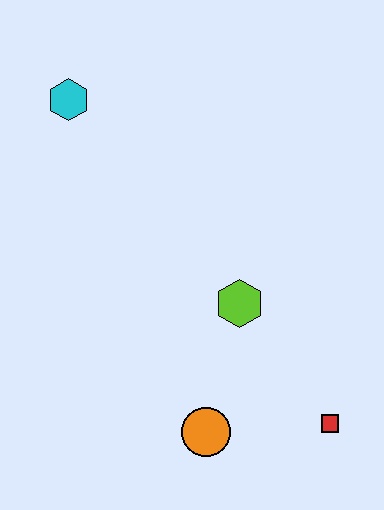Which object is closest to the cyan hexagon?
The lime hexagon is closest to the cyan hexagon.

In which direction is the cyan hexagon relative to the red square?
The cyan hexagon is above the red square.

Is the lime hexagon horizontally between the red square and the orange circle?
Yes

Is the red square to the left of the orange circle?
No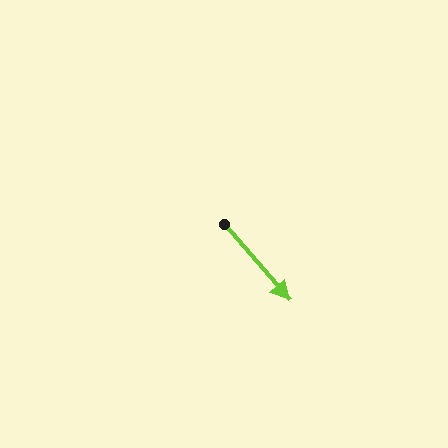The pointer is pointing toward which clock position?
Roughly 5 o'clock.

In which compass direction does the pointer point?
Southeast.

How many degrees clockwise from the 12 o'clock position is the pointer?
Approximately 139 degrees.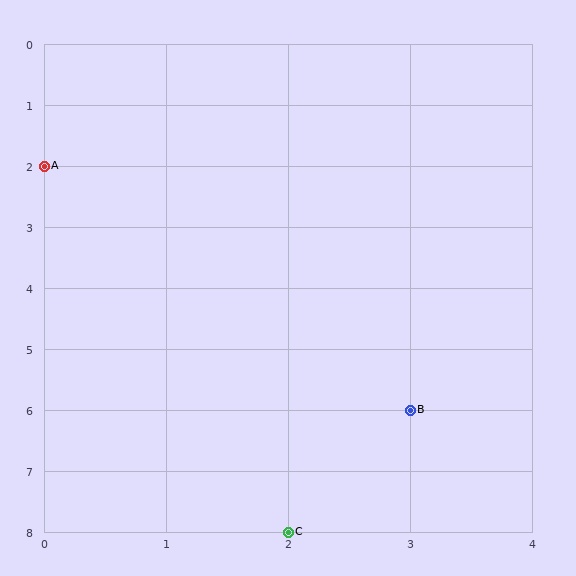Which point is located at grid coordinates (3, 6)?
Point B is at (3, 6).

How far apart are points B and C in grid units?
Points B and C are 1 column and 2 rows apart (about 2.2 grid units diagonally).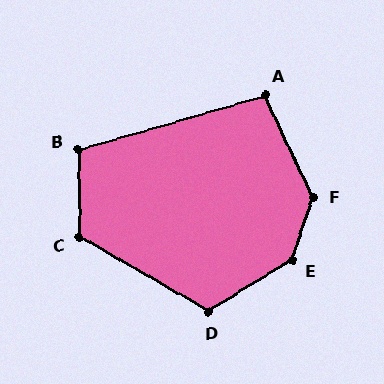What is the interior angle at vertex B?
Approximately 105 degrees (obtuse).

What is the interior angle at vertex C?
Approximately 121 degrees (obtuse).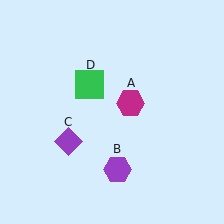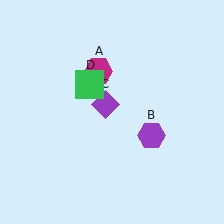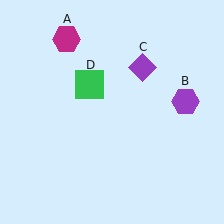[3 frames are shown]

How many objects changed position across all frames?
3 objects changed position: magenta hexagon (object A), purple hexagon (object B), purple diamond (object C).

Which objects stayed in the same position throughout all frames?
Green square (object D) remained stationary.